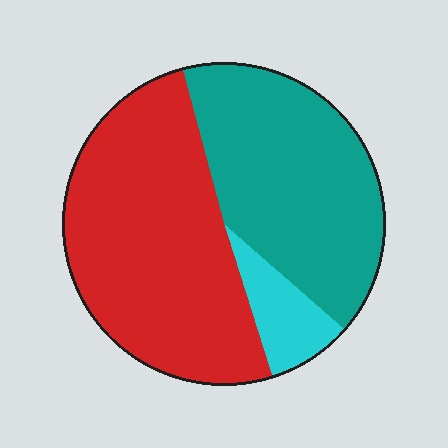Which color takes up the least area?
Cyan, at roughly 10%.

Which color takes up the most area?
Red, at roughly 50%.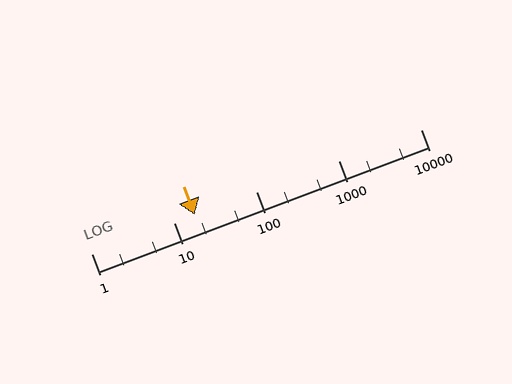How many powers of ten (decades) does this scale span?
The scale spans 4 decades, from 1 to 10000.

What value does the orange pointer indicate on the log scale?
The pointer indicates approximately 18.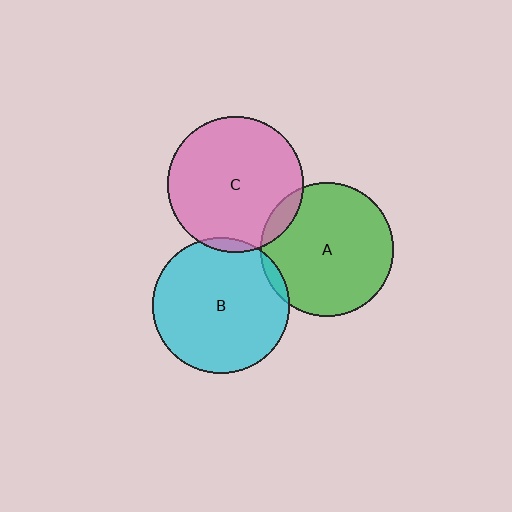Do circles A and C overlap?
Yes.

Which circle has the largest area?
Circle B (cyan).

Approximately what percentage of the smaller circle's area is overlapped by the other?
Approximately 10%.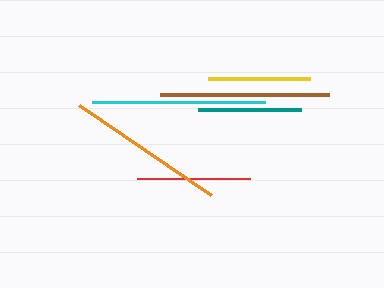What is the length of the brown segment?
The brown segment is approximately 169 pixels long.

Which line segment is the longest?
The cyan line is the longest at approximately 174 pixels.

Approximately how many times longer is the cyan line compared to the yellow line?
The cyan line is approximately 1.7 times the length of the yellow line.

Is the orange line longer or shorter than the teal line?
The orange line is longer than the teal line.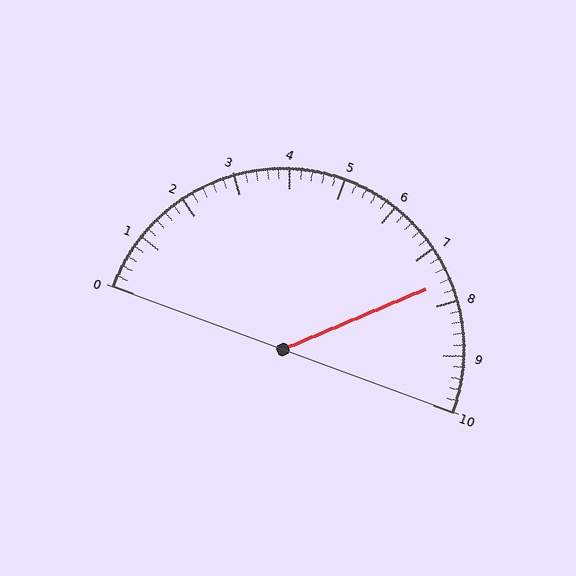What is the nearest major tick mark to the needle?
The nearest major tick mark is 8.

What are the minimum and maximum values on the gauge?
The gauge ranges from 0 to 10.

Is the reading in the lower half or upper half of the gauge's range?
The reading is in the upper half of the range (0 to 10).